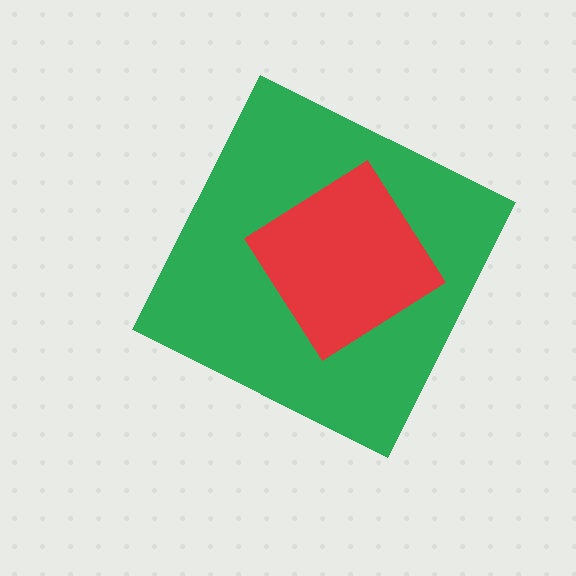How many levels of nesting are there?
2.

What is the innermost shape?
The red diamond.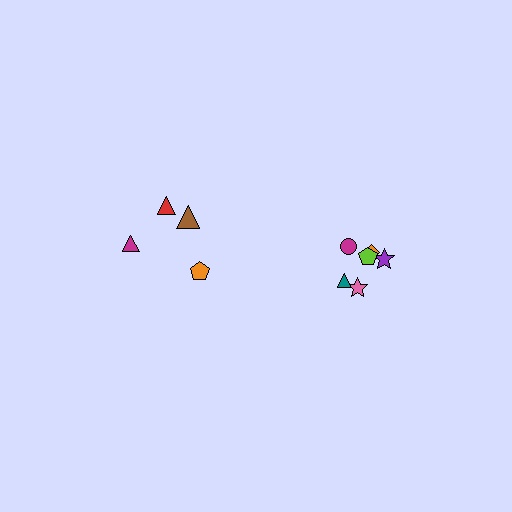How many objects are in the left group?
There are 4 objects.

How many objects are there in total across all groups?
There are 10 objects.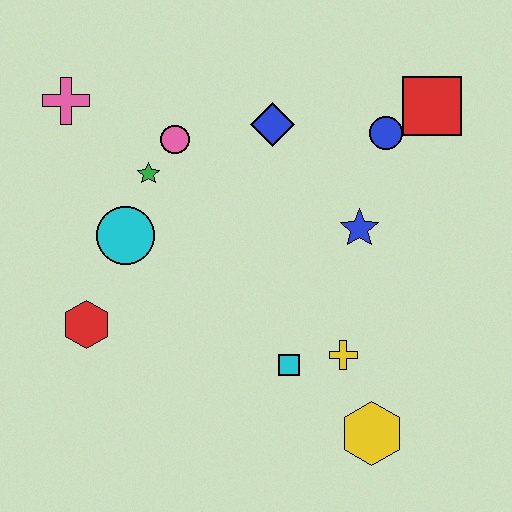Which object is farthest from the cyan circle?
The red square is farthest from the cyan circle.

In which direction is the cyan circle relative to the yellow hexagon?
The cyan circle is to the left of the yellow hexagon.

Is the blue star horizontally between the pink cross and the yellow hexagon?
Yes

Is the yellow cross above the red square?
No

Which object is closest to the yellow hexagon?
The yellow cross is closest to the yellow hexagon.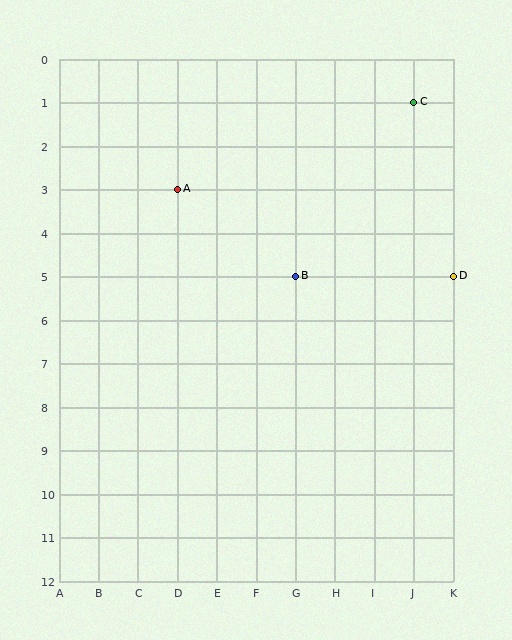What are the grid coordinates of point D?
Point D is at grid coordinates (K, 5).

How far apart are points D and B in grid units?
Points D and B are 4 columns apart.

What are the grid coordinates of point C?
Point C is at grid coordinates (J, 1).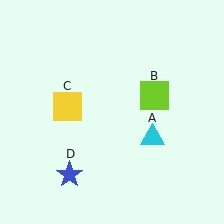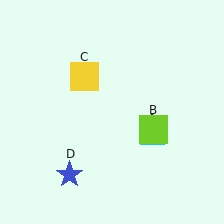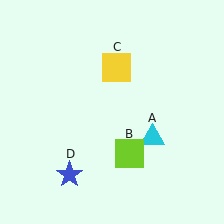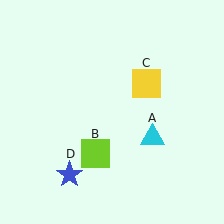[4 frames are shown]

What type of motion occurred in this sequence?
The lime square (object B), yellow square (object C) rotated clockwise around the center of the scene.